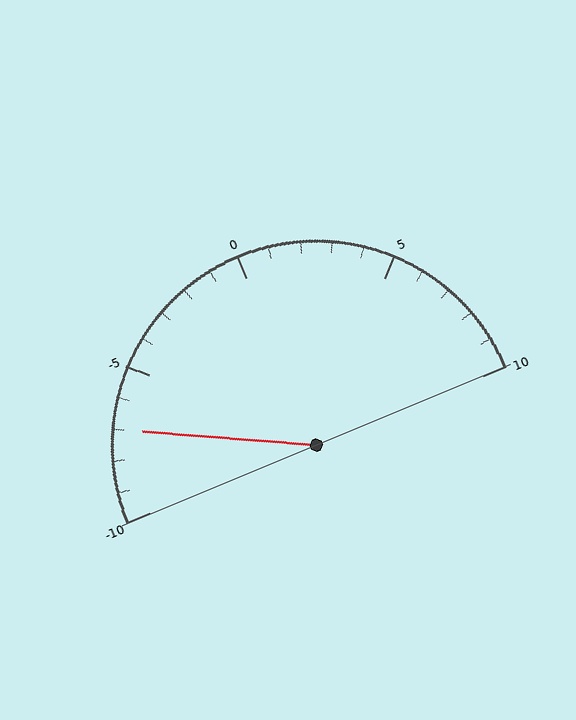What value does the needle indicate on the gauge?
The needle indicates approximately -7.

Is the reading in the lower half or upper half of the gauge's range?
The reading is in the lower half of the range (-10 to 10).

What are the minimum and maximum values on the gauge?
The gauge ranges from -10 to 10.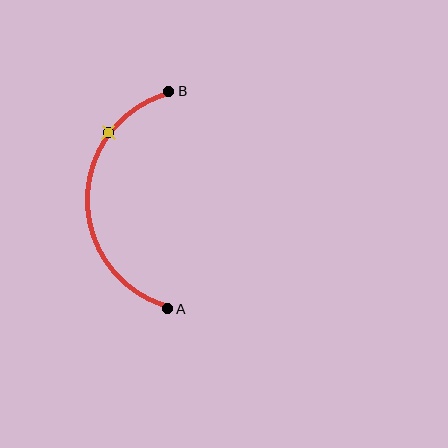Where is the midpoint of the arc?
The arc midpoint is the point on the curve farthest from the straight line joining A and B. It sits to the left of that line.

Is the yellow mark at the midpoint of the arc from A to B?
No. The yellow mark lies on the arc but is closer to endpoint B. The arc midpoint would be at the point on the curve equidistant along the arc from both A and B.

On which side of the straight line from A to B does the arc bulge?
The arc bulges to the left of the straight line connecting A and B.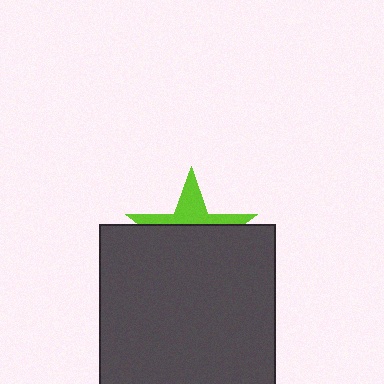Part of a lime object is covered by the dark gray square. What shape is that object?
It is a star.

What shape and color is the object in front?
The object in front is a dark gray square.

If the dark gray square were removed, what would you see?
You would see the complete lime star.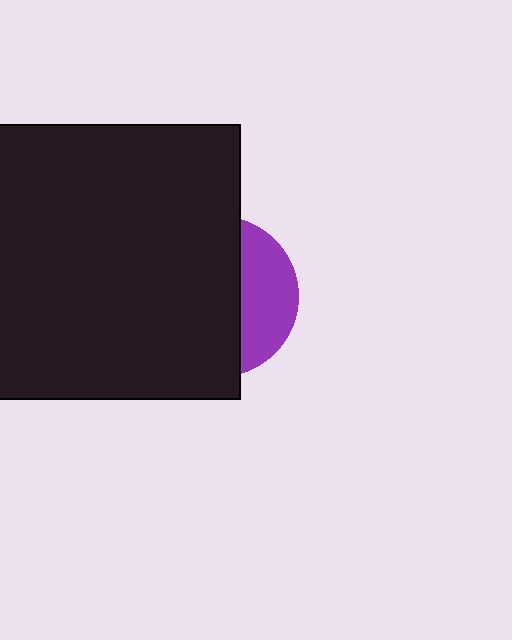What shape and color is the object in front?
The object in front is a black square.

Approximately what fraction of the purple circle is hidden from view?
Roughly 68% of the purple circle is hidden behind the black square.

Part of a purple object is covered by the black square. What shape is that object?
It is a circle.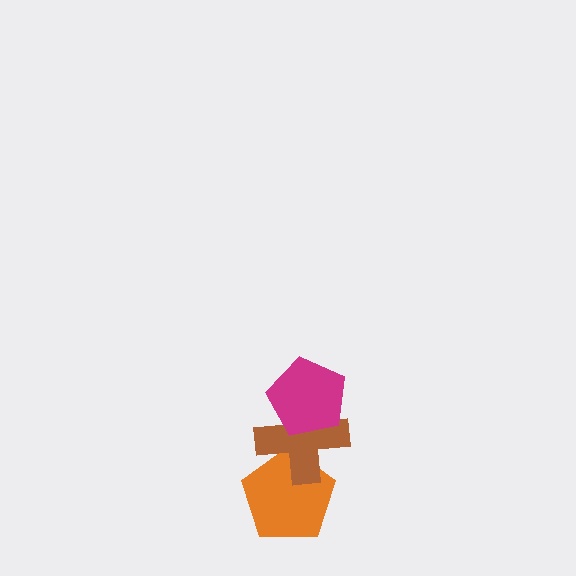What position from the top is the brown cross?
The brown cross is 2nd from the top.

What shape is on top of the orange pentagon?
The brown cross is on top of the orange pentagon.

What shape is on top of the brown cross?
The magenta pentagon is on top of the brown cross.